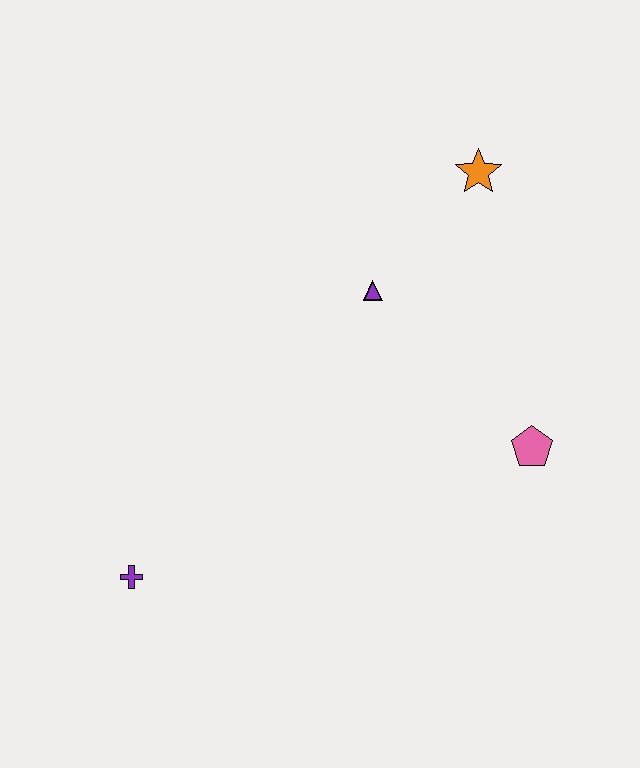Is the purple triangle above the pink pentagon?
Yes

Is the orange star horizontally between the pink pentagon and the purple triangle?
Yes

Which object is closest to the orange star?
The purple triangle is closest to the orange star.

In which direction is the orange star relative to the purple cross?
The orange star is above the purple cross.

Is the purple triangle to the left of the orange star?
Yes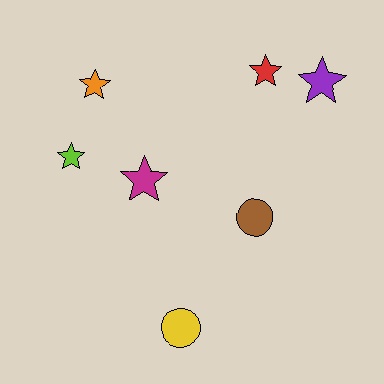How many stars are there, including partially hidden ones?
There are 5 stars.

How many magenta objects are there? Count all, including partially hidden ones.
There is 1 magenta object.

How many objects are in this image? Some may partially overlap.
There are 7 objects.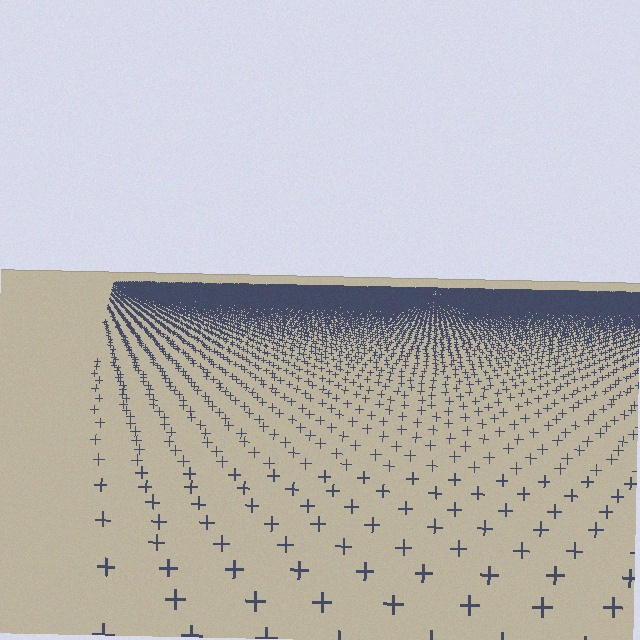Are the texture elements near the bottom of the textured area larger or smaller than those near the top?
Larger. Near the bottom, elements are closer to the viewer and appear at a bigger on-screen size.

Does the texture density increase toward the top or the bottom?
Density increases toward the top.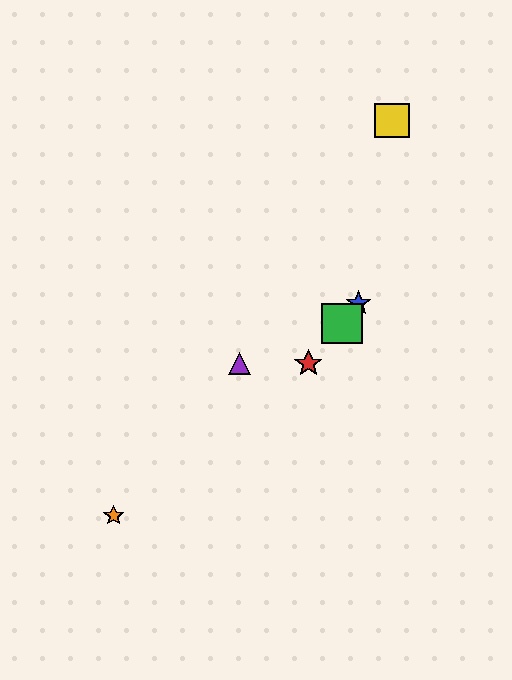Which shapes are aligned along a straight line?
The red star, the blue star, the green square are aligned along a straight line.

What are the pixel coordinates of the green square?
The green square is at (342, 323).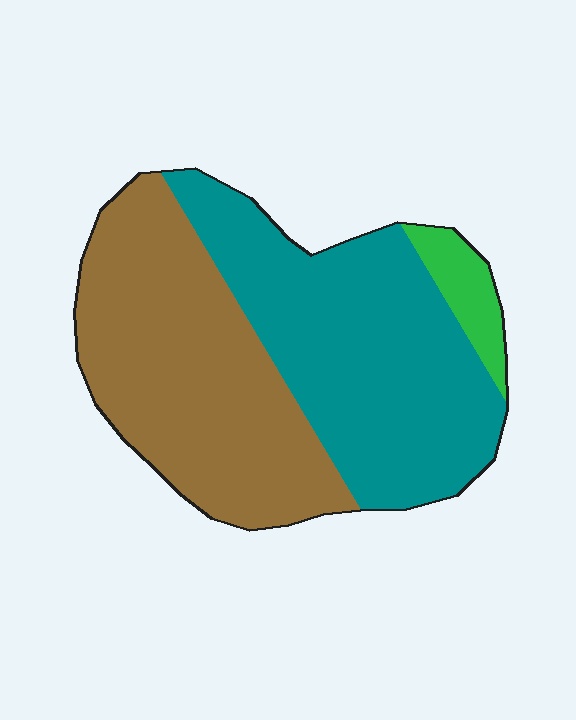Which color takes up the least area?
Green, at roughly 5%.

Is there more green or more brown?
Brown.